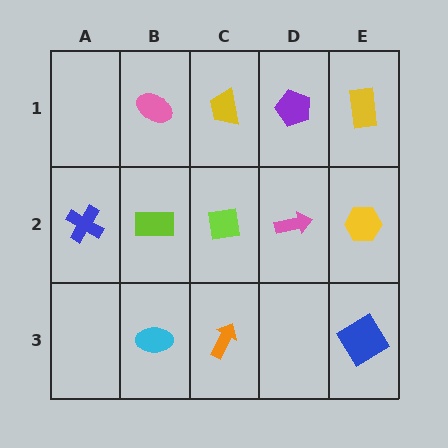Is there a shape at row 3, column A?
No, that cell is empty.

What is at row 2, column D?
A pink arrow.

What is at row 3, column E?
A blue diamond.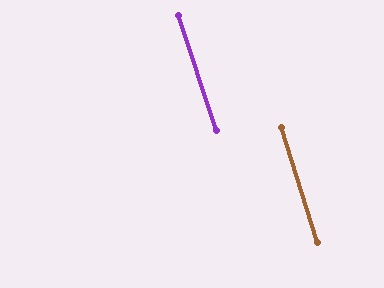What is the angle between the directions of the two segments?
Approximately 1 degree.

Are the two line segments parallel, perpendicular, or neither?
Parallel — their directions differ by only 0.7°.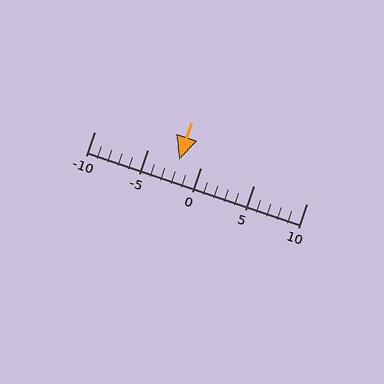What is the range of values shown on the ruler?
The ruler shows values from -10 to 10.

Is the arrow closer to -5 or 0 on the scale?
The arrow is closer to 0.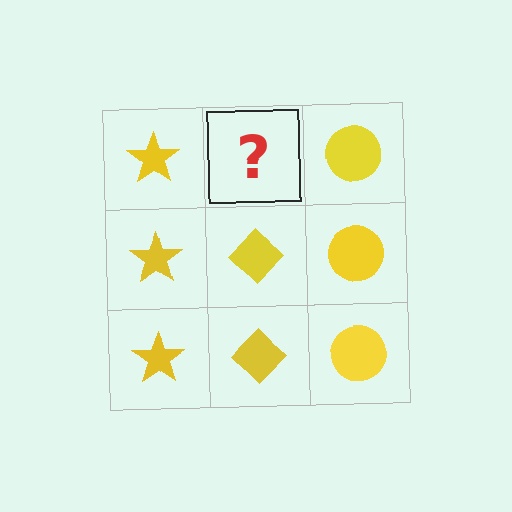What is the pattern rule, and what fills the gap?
The rule is that each column has a consistent shape. The gap should be filled with a yellow diamond.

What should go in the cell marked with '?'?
The missing cell should contain a yellow diamond.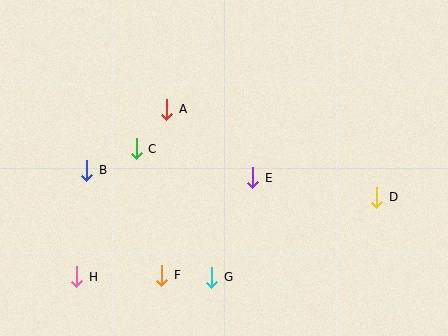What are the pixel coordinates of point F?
Point F is at (162, 275).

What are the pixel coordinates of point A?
Point A is at (167, 109).